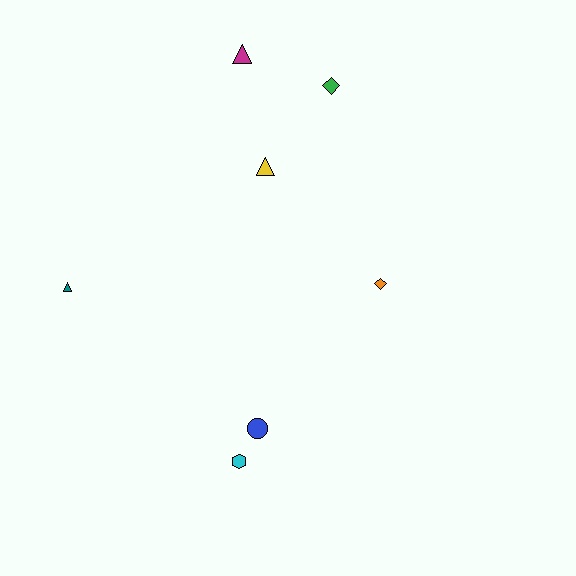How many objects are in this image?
There are 7 objects.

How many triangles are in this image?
There are 3 triangles.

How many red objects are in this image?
There are no red objects.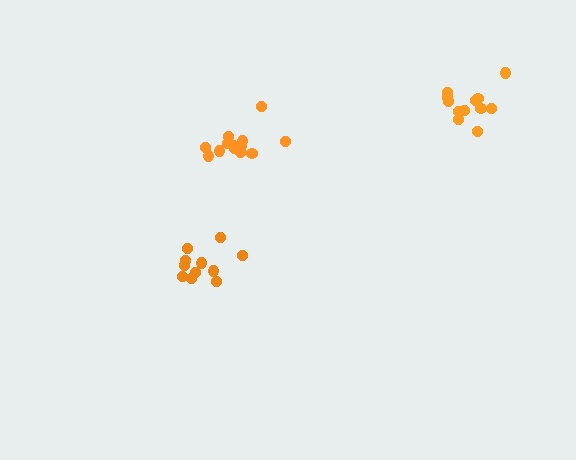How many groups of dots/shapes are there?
There are 3 groups.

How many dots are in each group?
Group 1: 12 dots, Group 2: 13 dots, Group 3: 11 dots (36 total).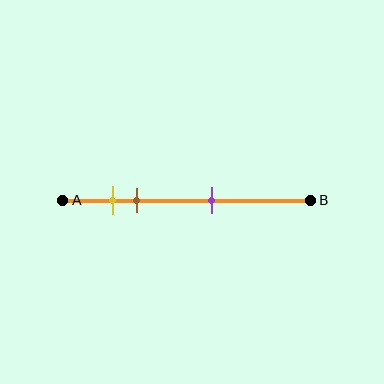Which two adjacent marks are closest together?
The yellow and brown marks are the closest adjacent pair.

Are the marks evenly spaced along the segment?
No, the marks are not evenly spaced.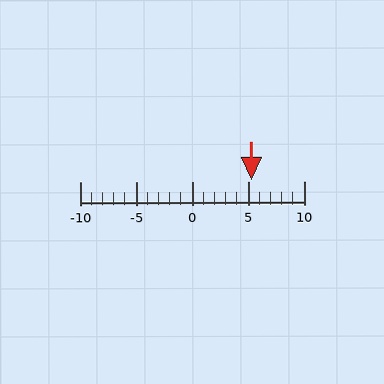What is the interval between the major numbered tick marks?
The major tick marks are spaced 5 units apart.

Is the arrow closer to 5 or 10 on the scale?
The arrow is closer to 5.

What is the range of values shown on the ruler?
The ruler shows values from -10 to 10.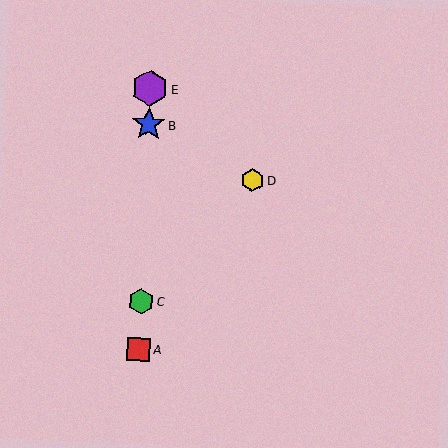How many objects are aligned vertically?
4 objects (A, B, C, E) are aligned vertically.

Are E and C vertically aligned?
Yes, both are at x≈150.